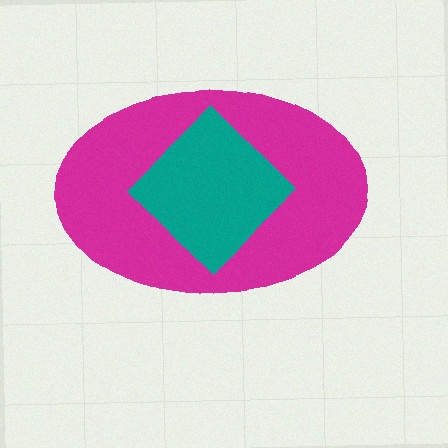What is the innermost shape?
The teal diamond.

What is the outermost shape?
The magenta ellipse.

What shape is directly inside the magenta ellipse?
The teal diamond.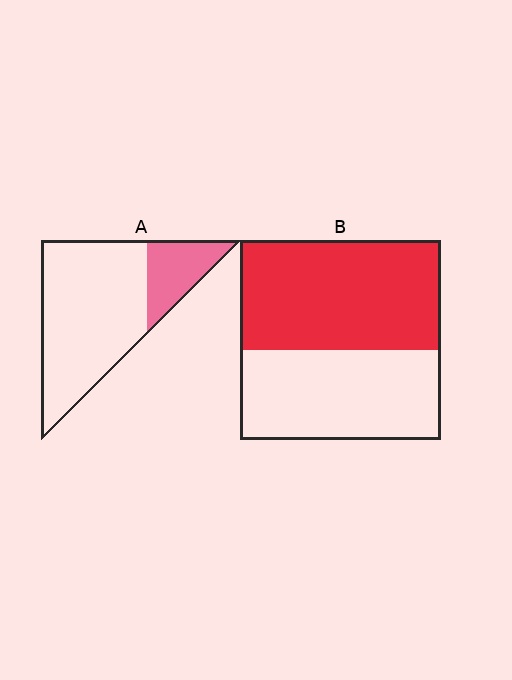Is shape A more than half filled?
No.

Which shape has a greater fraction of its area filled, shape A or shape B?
Shape B.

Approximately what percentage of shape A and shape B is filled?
A is approximately 20% and B is approximately 55%.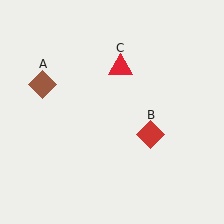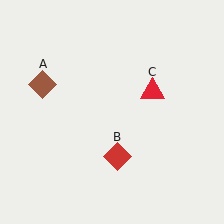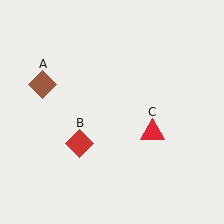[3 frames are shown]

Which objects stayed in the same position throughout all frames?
Brown diamond (object A) remained stationary.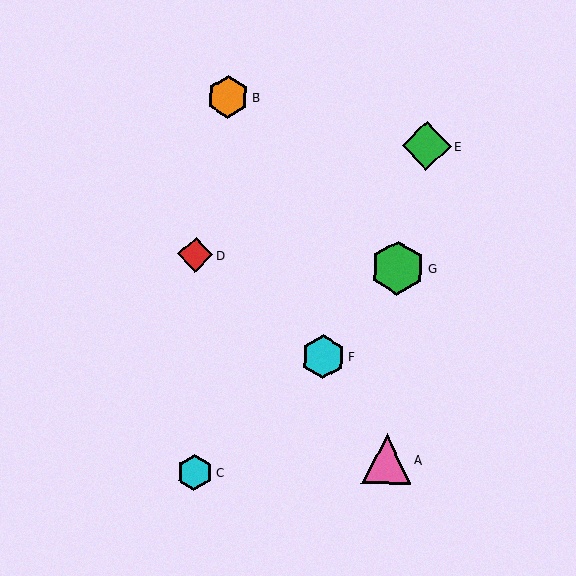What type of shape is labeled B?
Shape B is an orange hexagon.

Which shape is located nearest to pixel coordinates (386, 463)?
The pink triangle (labeled A) at (387, 459) is nearest to that location.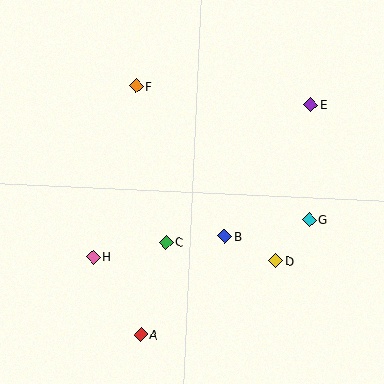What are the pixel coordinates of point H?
Point H is at (93, 257).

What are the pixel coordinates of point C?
Point C is at (166, 242).